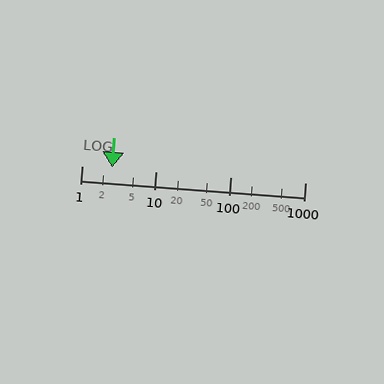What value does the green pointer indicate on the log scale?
The pointer indicates approximately 2.6.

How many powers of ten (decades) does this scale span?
The scale spans 3 decades, from 1 to 1000.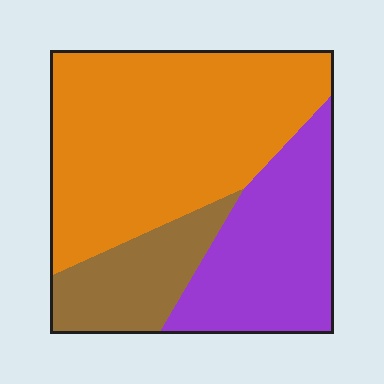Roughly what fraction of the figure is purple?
Purple takes up between a quarter and a half of the figure.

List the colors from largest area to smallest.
From largest to smallest: orange, purple, brown.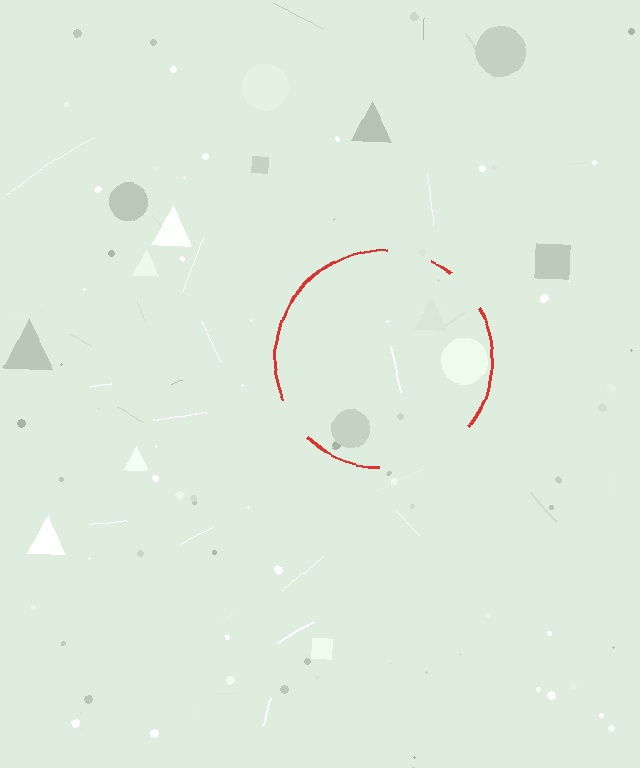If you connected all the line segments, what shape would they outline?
They would outline a circle.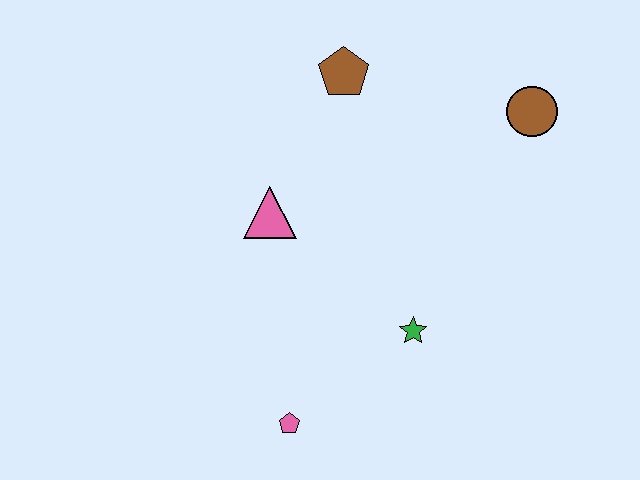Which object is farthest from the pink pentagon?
The brown circle is farthest from the pink pentagon.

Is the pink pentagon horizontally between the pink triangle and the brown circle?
Yes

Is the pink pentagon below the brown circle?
Yes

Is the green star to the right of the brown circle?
No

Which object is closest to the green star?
The pink pentagon is closest to the green star.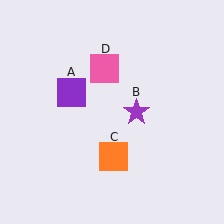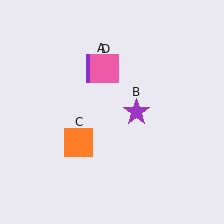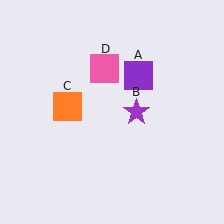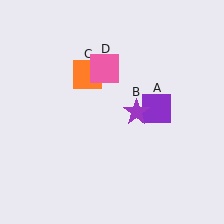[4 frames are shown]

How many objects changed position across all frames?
2 objects changed position: purple square (object A), orange square (object C).